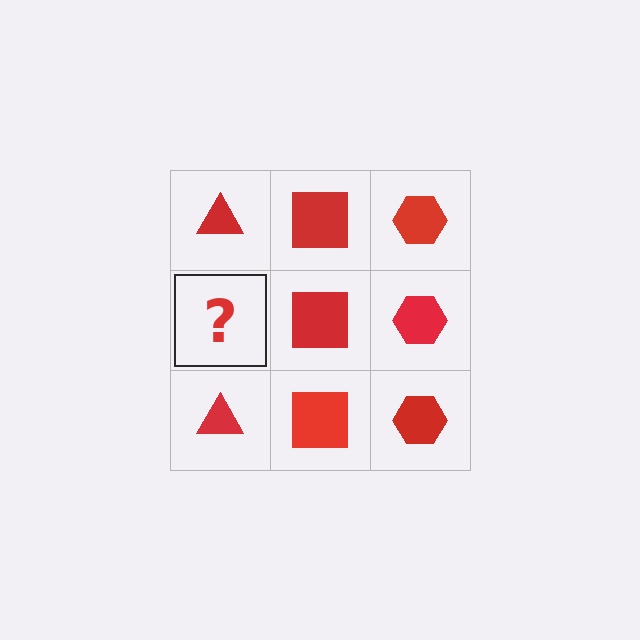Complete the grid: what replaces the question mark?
The question mark should be replaced with a red triangle.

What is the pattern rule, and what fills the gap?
The rule is that each column has a consistent shape. The gap should be filled with a red triangle.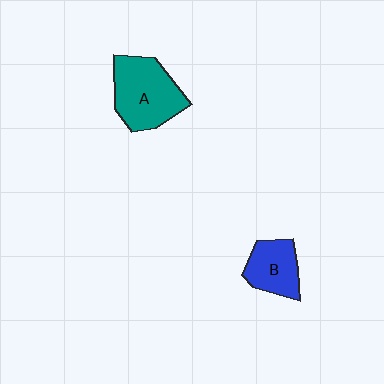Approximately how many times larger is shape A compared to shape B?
Approximately 1.6 times.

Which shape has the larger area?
Shape A (teal).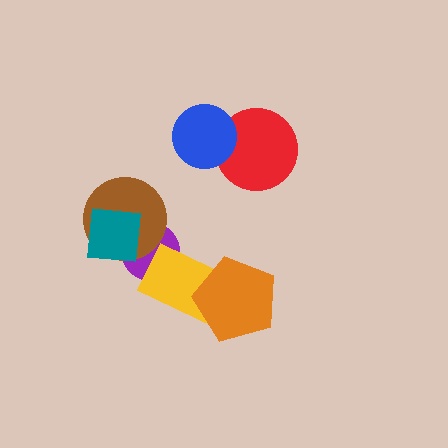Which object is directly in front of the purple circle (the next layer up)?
The yellow rectangle is directly in front of the purple circle.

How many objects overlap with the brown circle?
2 objects overlap with the brown circle.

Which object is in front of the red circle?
The blue circle is in front of the red circle.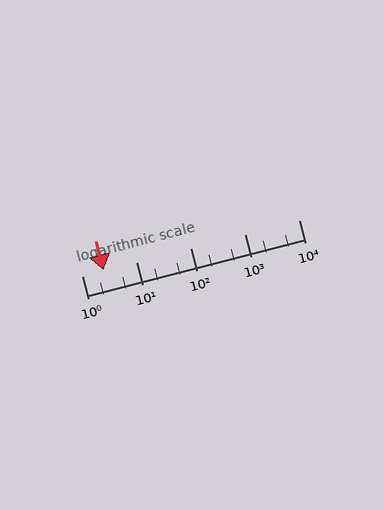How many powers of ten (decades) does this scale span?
The scale spans 4 decades, from 1 to 10000.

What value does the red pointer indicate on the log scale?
The pointer indicates approximately 2.5.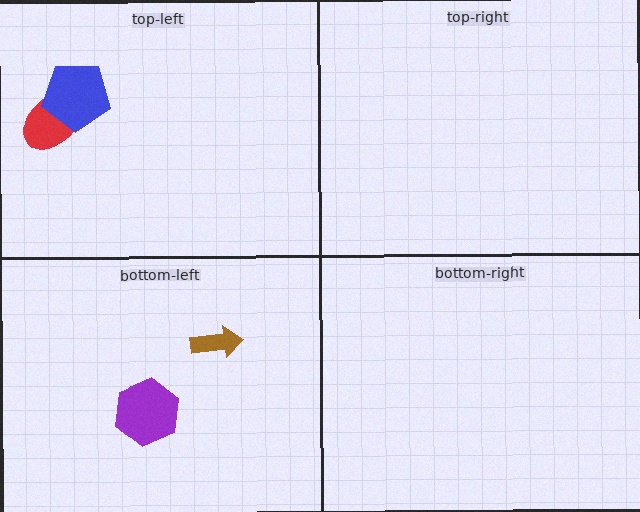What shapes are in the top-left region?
The red ellipse, the blue pentagon.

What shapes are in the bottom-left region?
The brown arrow, the purple hexagon.